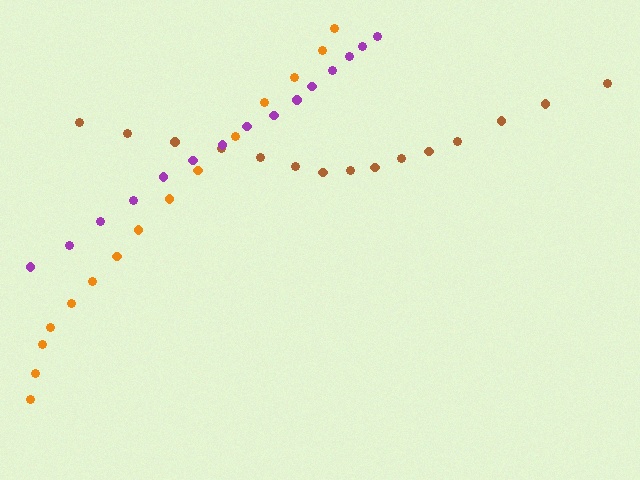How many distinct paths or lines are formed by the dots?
There are 3 distinct paths.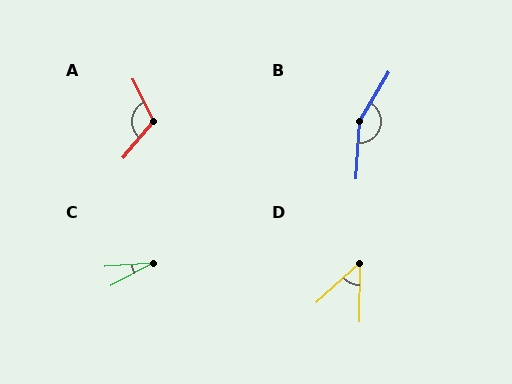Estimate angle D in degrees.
Approximately 47 degrees.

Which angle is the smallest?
C, at approximately 24 degrees.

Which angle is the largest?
B, at approximately 153 degrees.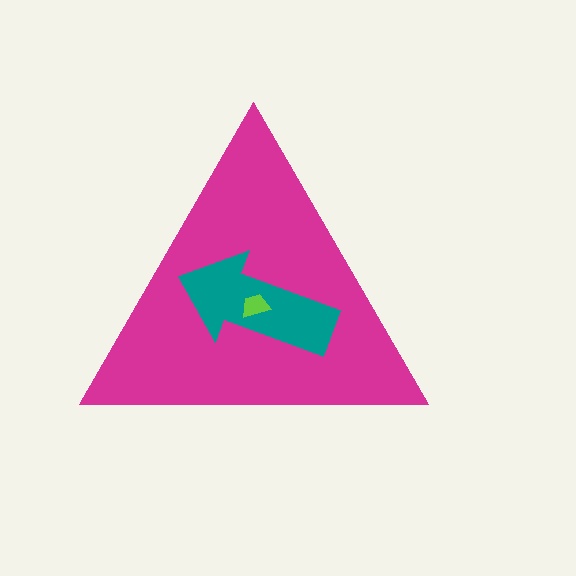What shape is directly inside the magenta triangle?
The teal arrow.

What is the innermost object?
The lime trapezoid.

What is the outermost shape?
The magenta triangle.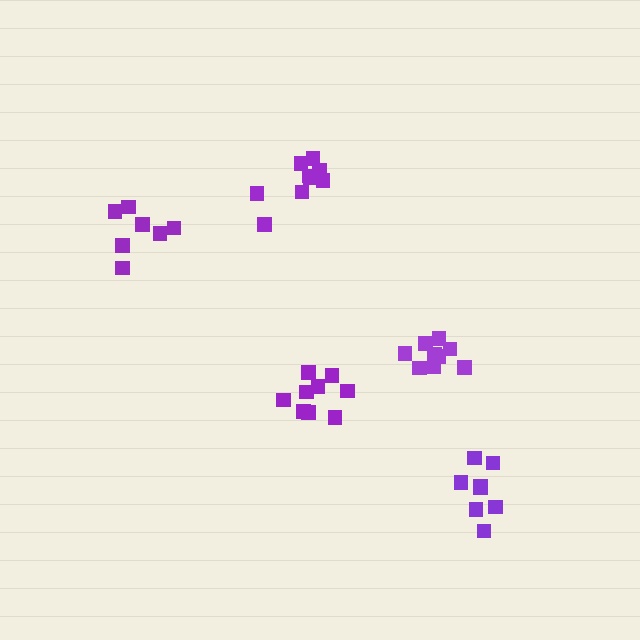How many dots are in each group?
Group 1: 9 dots, Group 2: 10 dots, Group 3: 9 dots, Group 4: 7 dots, Group 5: 8 dots (43 total).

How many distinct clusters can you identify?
There are 5 distinct clusters.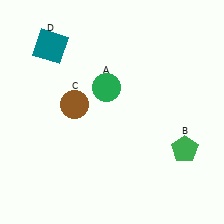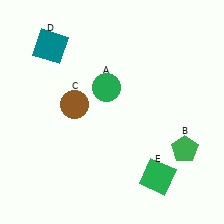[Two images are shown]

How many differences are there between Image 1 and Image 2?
There is 1 difference between the two images.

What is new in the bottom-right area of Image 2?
A green square (E) was added in the bottom-right area of Image 2.